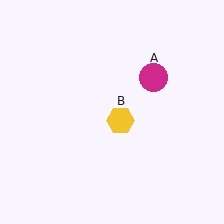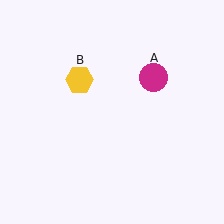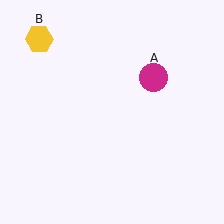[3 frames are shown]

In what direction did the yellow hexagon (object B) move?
The yellow hexagon (object B) moved up and to the left.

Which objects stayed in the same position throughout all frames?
Magenta circle (object A) remained stationary.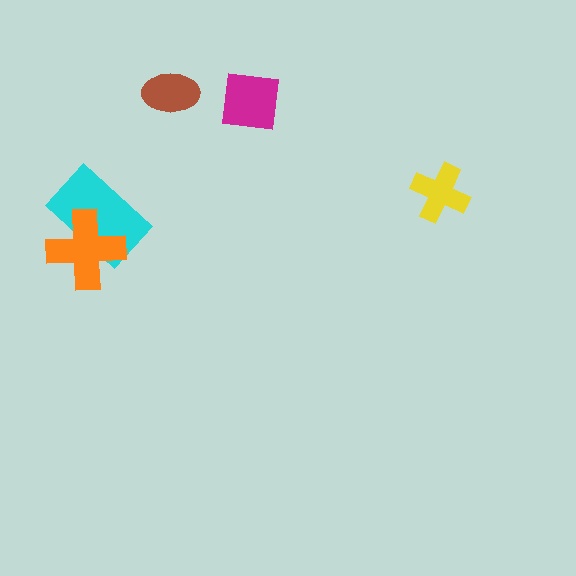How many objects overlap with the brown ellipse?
0 objects overlap with the brown ellipse.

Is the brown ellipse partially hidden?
No, no other shape covers it.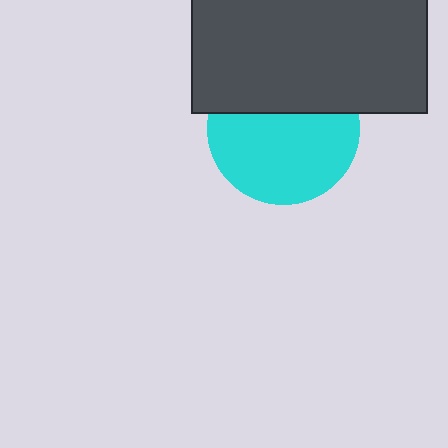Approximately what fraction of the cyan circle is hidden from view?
Roughly 38% of the cyan circle is hidden behind the dark gray rectangle.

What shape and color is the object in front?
The object in front is a dark gray rectangle.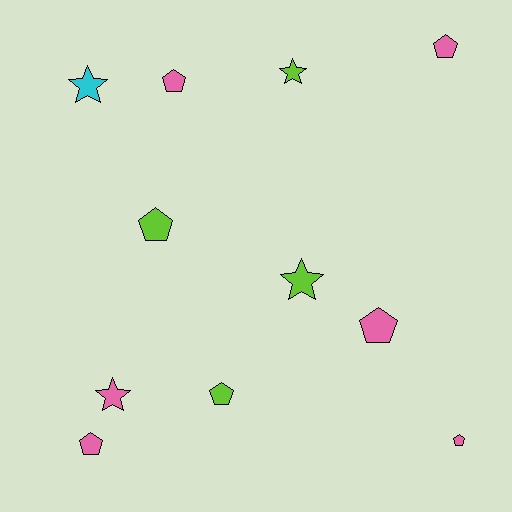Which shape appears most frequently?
Pentagon, with 7 objects.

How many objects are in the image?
There are 11 objects.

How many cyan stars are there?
There is 1 cyan star.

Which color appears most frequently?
Pink, with 6 objects.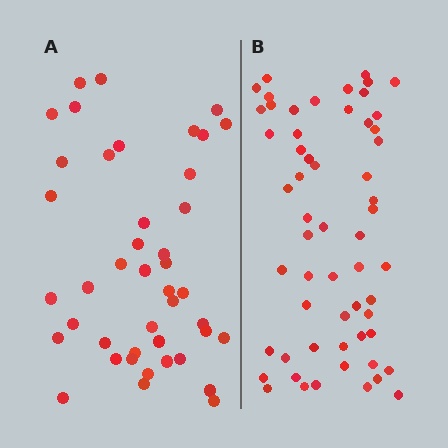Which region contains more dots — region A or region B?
Region B (the right region) has more dots.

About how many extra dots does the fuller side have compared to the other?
Region B has approximately 15 more dots than region A.